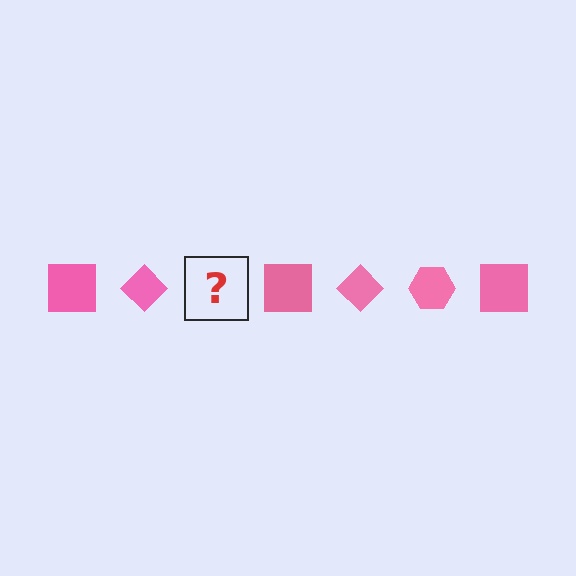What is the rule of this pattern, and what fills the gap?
The rule is that the pattern cycles through square, diamond, hexagon shapes in pink. The gap should be filled with a pink hexagon.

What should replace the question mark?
The question mark should be replaced with a pink hexagon.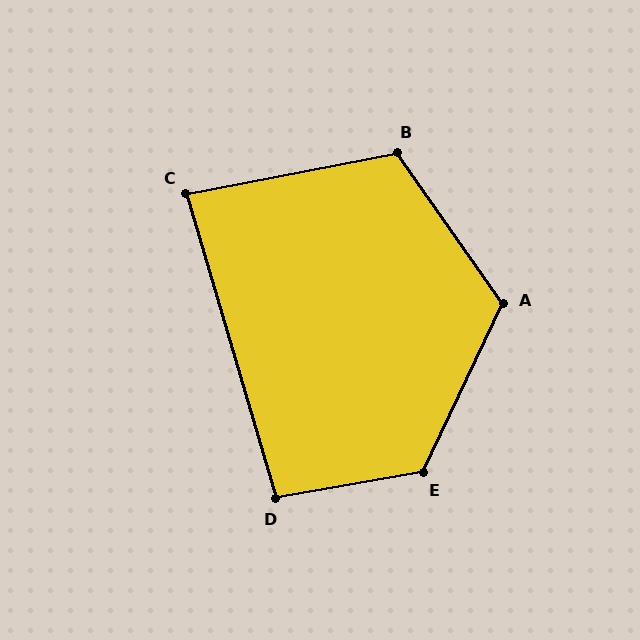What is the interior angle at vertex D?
Approximately 96 degrees (obtuse).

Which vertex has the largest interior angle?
E, at approximately 125 degrees.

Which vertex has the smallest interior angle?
C, at approximately 85 degrees.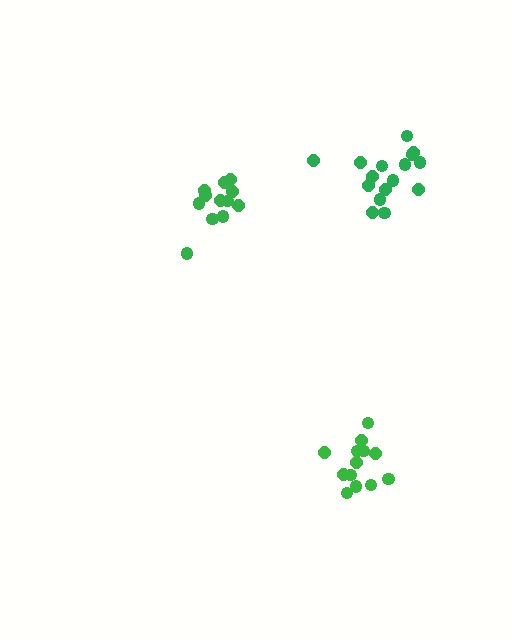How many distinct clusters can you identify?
There are 3 distinct clusters.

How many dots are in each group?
Group 1: 13 dots, Group 2: 16 dots, Group 3: 12 dots (41 total).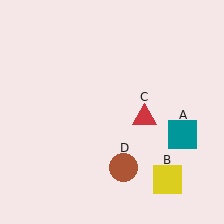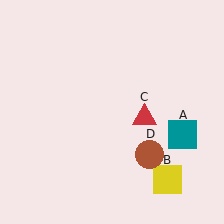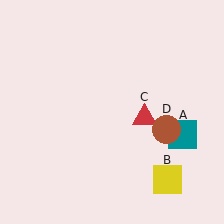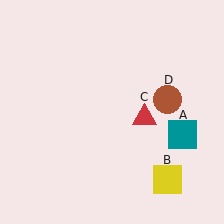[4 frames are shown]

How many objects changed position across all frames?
1 object changed position: brown circle (object D).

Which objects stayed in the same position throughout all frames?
Teal square (object A) and yellow square (object B) and red triangle (object C) remained stationary.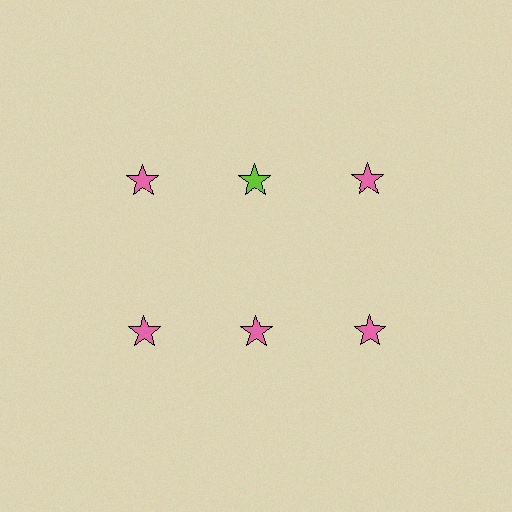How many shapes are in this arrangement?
There are 6 shapes arranged in a grid pattern.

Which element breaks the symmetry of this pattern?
The lime star in the top row, second from left column breaks the symmetry. All other shapes are pink stars.